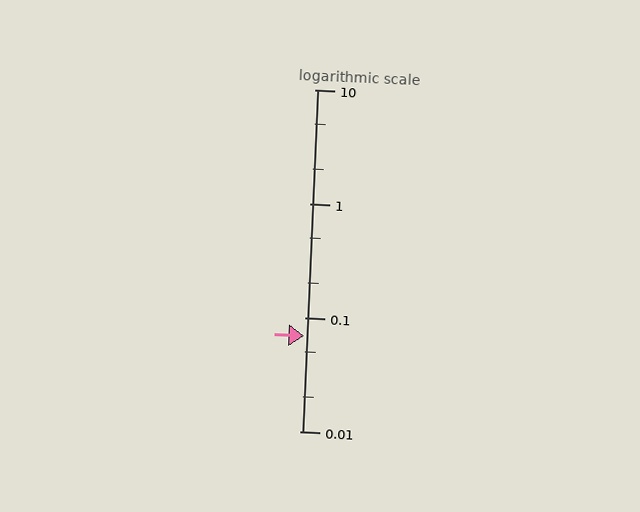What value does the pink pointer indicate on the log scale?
The pointer indicates approximately 0.069.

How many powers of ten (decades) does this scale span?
The scale spans 3 decades, from 0.01 to 10.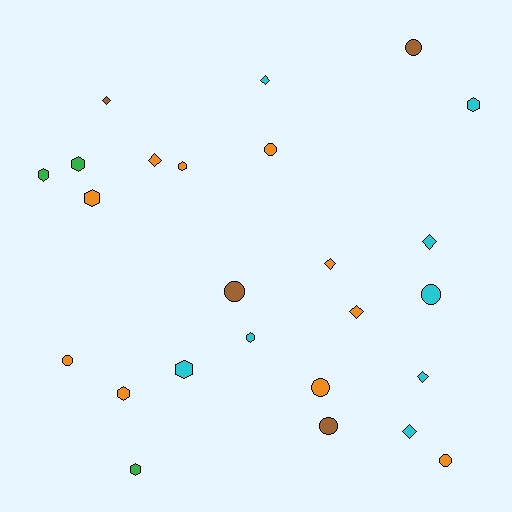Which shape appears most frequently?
Hexagon, with 9 objects.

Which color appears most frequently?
Orange, with 10 objects.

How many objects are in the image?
There are 25 objects.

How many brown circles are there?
There are 3 brown circles.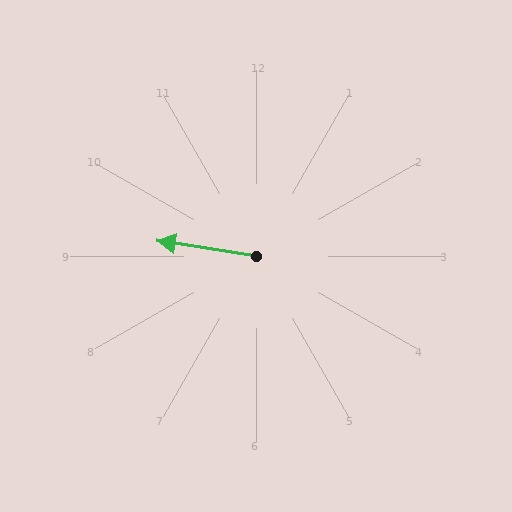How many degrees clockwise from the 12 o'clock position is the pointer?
Approximately 279 degrees.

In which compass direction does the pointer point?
West.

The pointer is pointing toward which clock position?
Roughly 9 o'clock.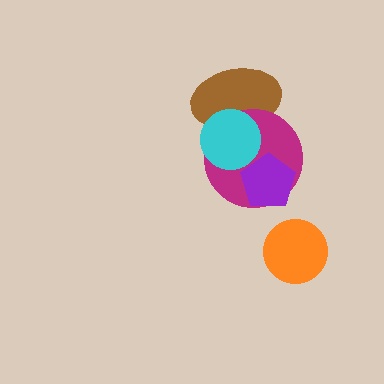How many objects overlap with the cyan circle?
2 objects overlap with the cyan circle.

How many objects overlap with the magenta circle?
3 objects overlap with the magenta circle.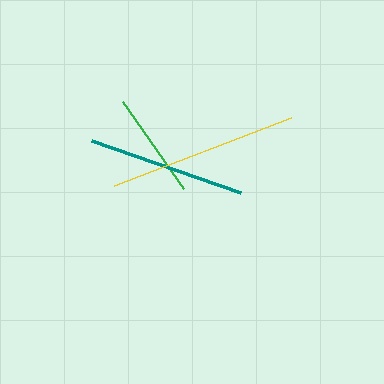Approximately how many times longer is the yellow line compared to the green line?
The yellow line is approximately 1.8 times the length of the green line.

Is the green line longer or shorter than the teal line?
The teal line is longer than the green line.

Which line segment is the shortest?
The green line is the shortest at approximately 106 pixels.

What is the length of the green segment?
The green segment is approximately 106 pixels long.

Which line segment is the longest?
The yellow line is the longest at approximately 190 pixels.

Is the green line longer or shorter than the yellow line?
The yellow line is longer than the green line.